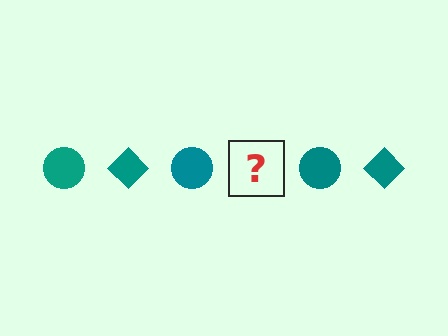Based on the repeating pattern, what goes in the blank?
The blank should be a teal diamond.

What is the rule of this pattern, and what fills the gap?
The rule is that the pattern cycles through circle, diamond shapes in teal. The gap should be filled with a teal diamond.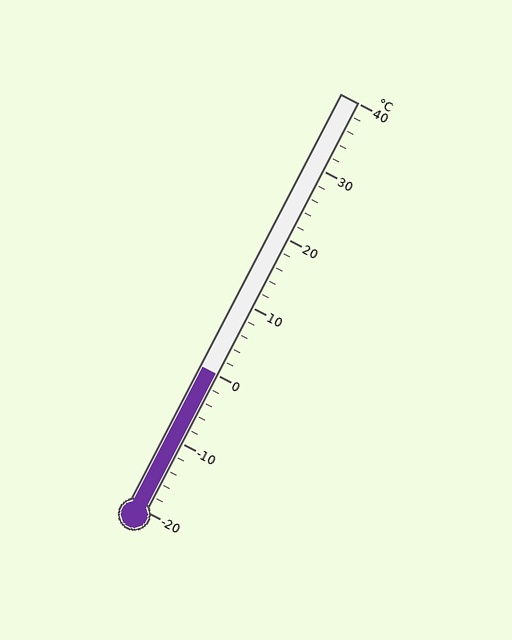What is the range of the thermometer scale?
The thermometer scale ranges from -20°C to 40°C.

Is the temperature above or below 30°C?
The temperature is below 30°C.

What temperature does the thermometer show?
The thermometer shows approximately 0°C.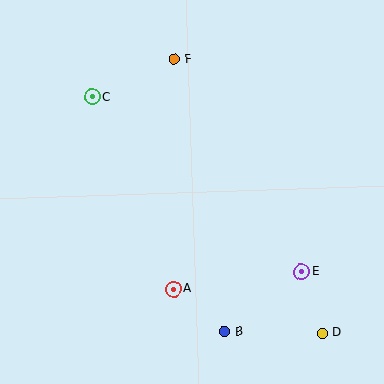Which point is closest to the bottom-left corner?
Point A is closest to the bottom-left corner.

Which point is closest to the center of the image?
Point A at (173, 289) is closest to the center.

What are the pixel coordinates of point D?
Point D is at (322, 333).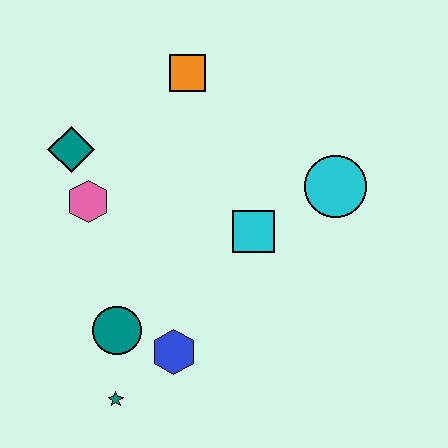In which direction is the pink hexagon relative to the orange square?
The pink hexagon is below the orange square.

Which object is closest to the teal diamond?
The pink hexagon is closest to the teal diamond.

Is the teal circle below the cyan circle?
Yes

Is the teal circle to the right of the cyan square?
No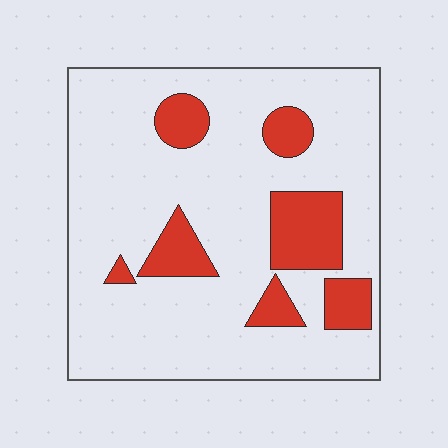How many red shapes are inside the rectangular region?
7.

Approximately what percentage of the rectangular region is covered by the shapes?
Approximately 20%.